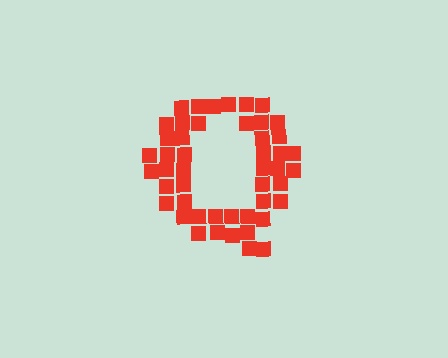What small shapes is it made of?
It is made of small squares.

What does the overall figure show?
The overall figure shows the letter Q.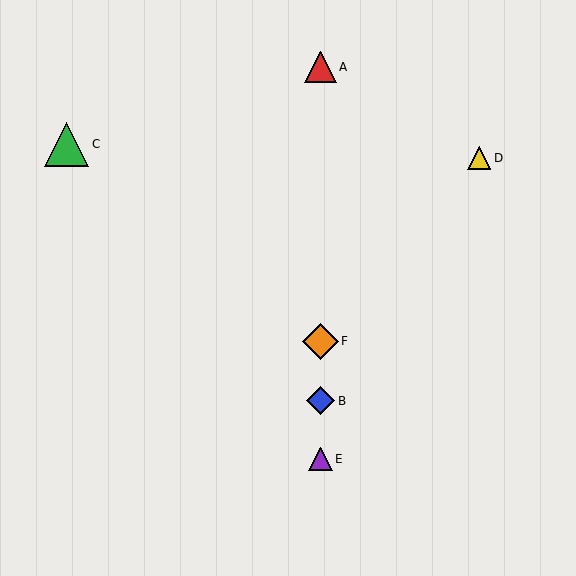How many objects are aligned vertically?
4 objects (A, B, E, F) are aligned vertically.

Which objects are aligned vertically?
Objects A, B, E, F are aligned vertically.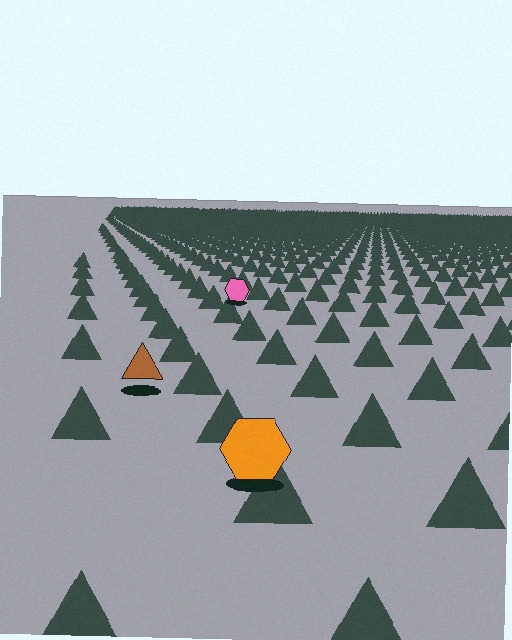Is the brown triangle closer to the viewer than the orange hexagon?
No. The orange hexagon is closer — you can tell from the texture gradient: the ground texture is coarser near it.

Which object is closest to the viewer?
The orange hexagon is closest. The texture marks near it are larger and more spread out.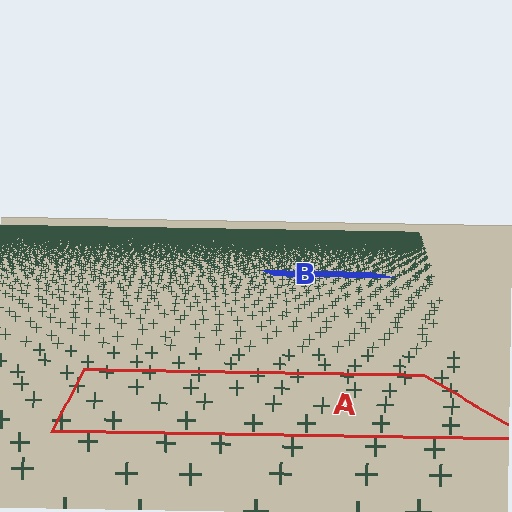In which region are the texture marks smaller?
The texture marks are smaller in region B, because it is farther away.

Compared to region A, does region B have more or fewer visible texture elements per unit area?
Region B has more texture elements per unit area — they are packed more densely because it is farther away.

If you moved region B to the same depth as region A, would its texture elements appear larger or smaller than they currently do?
They would appear larger. At a closer depth, the same texture elements are projected at a bigger on-screen size.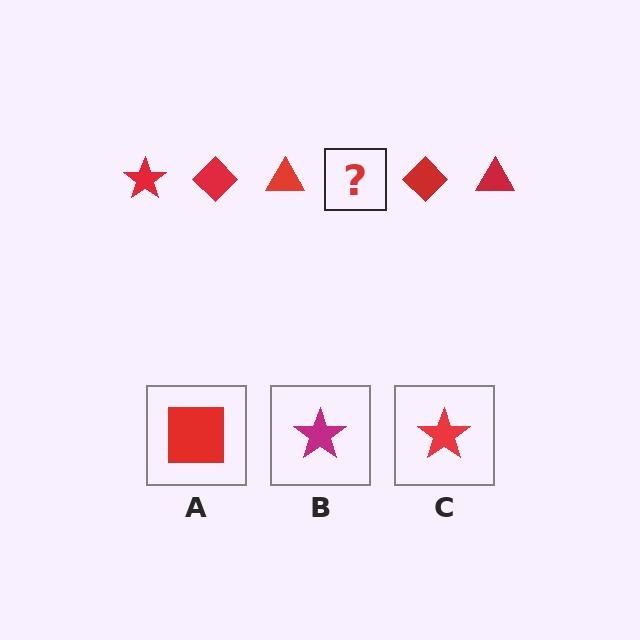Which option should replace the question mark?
Option C.